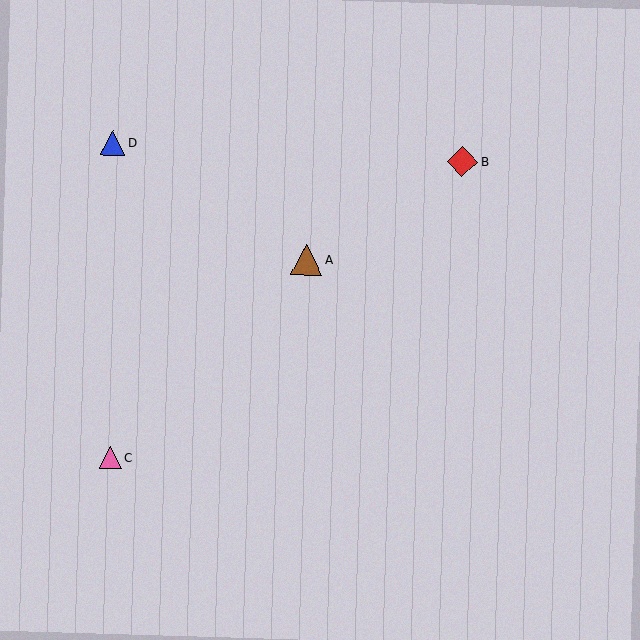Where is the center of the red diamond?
The center of the red diamond is at (463, 162).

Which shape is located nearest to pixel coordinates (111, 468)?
The pink triangle (labeled C) at (110, 458) is nearest to that location.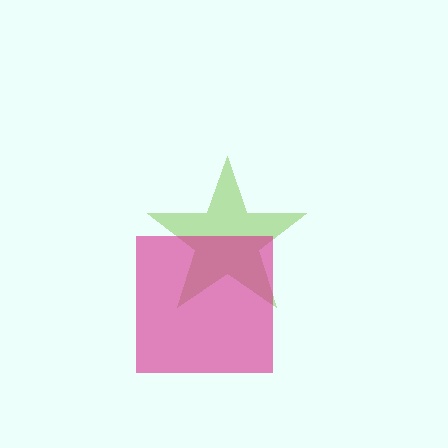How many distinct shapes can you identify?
There are 2 distinct shapes: a lime star, a magenta square.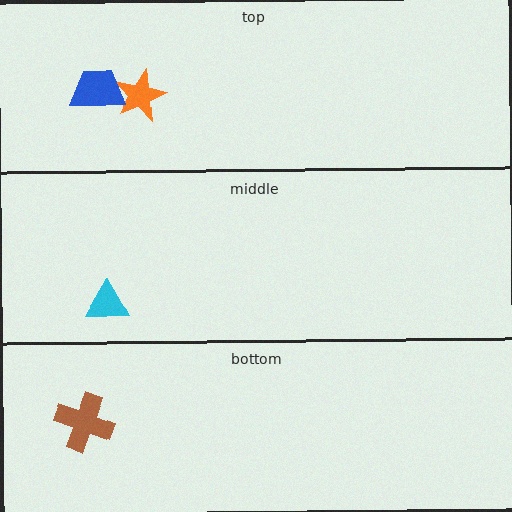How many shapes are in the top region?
2.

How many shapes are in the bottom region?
1.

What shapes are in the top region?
The orange star, the blue trapezoid.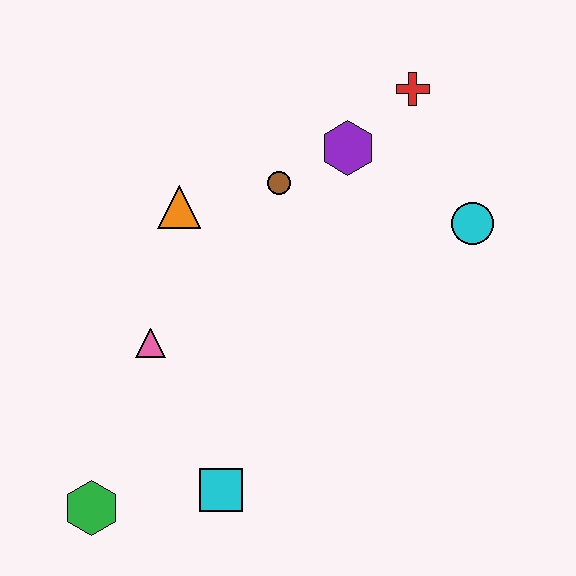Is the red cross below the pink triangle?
No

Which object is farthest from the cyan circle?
The green hexagon is farthest from the cyan circle.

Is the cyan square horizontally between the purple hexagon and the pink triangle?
Yes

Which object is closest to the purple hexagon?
The brown circle is closest to the purple hexagon.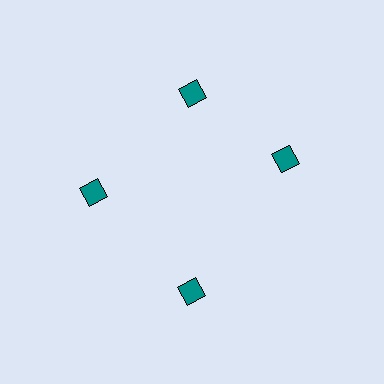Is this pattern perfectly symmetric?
No. The 4 teal diamonds are arranged in a ring, but one element near the 3 o'clock position is rotated out of alignment along the ring, breaking the 4-fold rotational symmetry.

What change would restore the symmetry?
The symmetry would be restored by rotating it back into even spacing with its neighbors so that all 4 diamonds sit at equal angles and equal distance from the center.